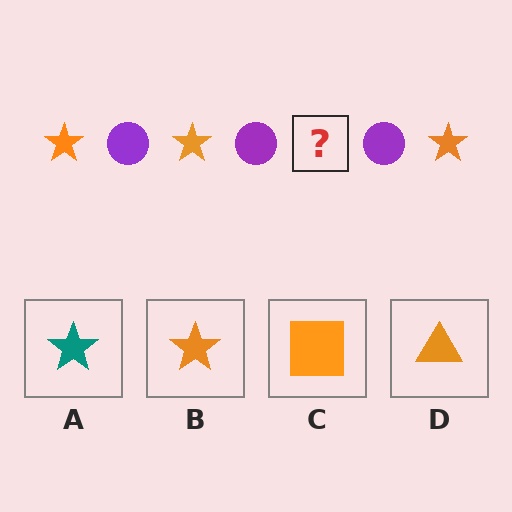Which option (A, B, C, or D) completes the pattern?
B.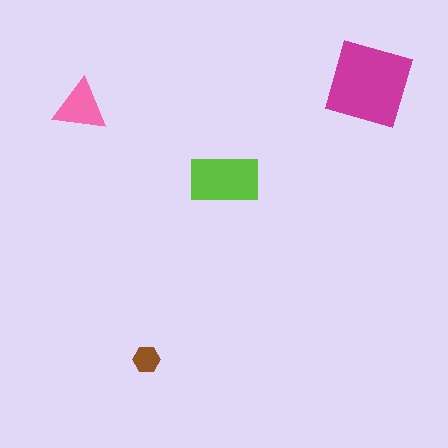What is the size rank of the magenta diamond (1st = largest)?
1st.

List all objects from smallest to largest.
The brown hexagon, the pink triangle, the lime rectangle, the magenta diamond.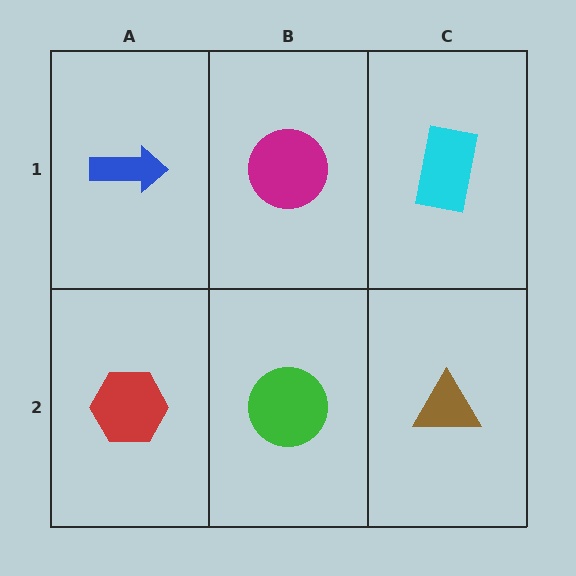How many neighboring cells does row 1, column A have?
2.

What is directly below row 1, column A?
A red hexagon.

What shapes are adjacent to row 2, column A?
A blue arrow (row 1, column A), a green circle (row 2, column B).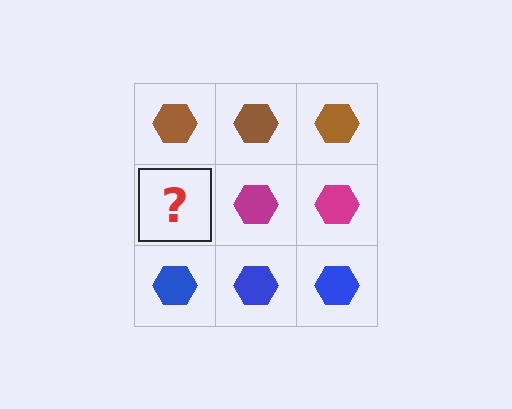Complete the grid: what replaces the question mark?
The question mark should be replaced with a magenta hexagon.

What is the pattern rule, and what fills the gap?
The rule is that each row has a consistent color. The gap should be filled with a magenta hexagon.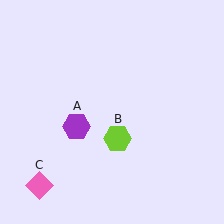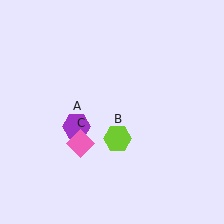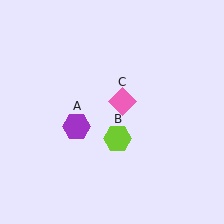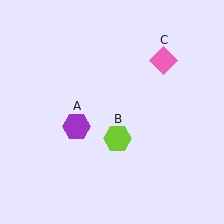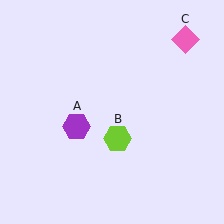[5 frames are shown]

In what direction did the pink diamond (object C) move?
The pink diamond (object C) moved up and to the right.